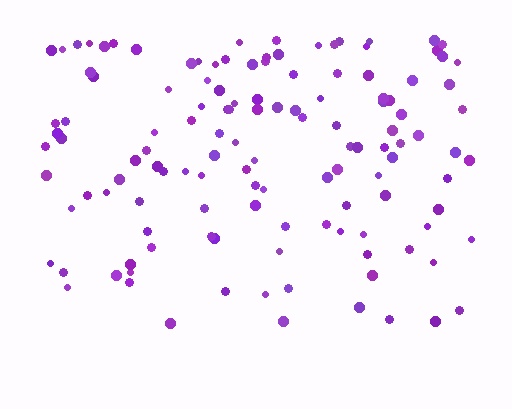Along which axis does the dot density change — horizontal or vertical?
Vertical.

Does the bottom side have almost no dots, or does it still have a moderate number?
Still a moderate number, just noticeably fewer than the top.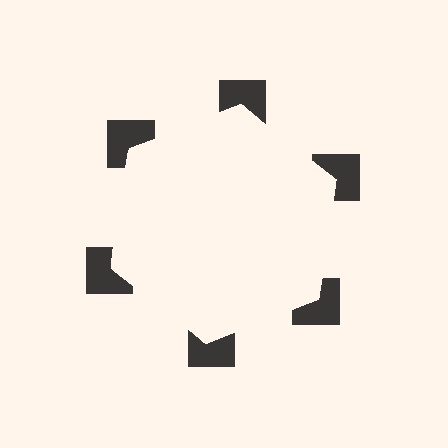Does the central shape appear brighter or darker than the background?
It typically appears slightly brighter than the background, even though no actual brightness change is drawn.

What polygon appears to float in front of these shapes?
An illusory hexagon — its edges are inferred from the aligned wedge cuts in the notched squares, not physically drawn.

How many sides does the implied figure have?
6 sides.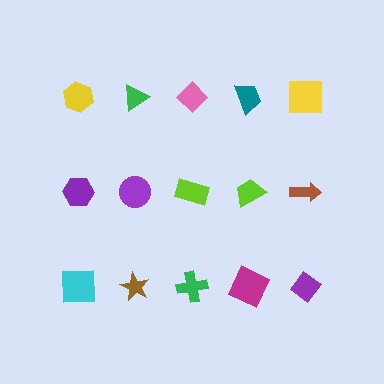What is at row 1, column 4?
A teal trapezoid.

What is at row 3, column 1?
A cyan square.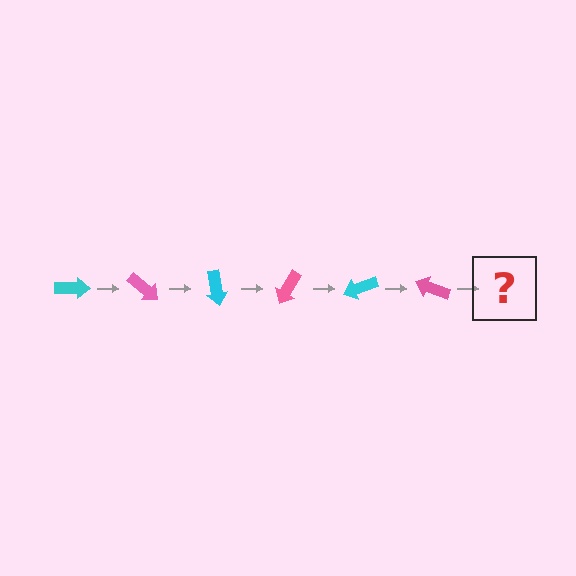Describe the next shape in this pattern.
It should be a cyan arrow, rotated 240 degrees from the start.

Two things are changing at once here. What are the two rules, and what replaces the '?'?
The two rules are that it rotates 40 degrees each step and the color cycles through cyan and pink. The '?' should be a cyan arrow, rotated 240 degrees from the start.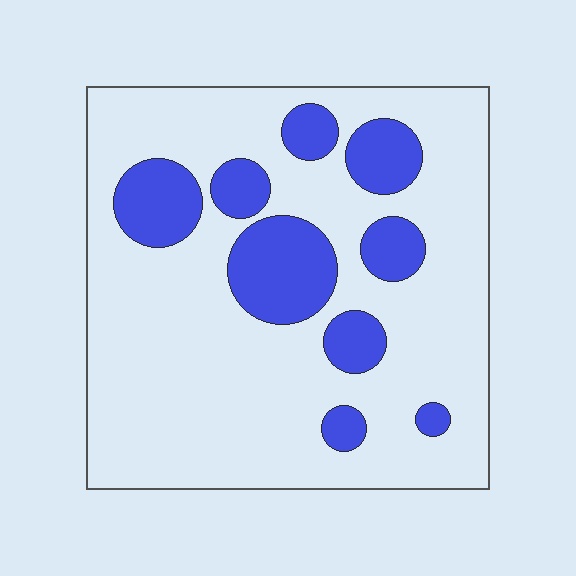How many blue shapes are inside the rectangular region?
9.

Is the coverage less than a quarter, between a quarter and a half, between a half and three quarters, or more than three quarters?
Less than a quarter.